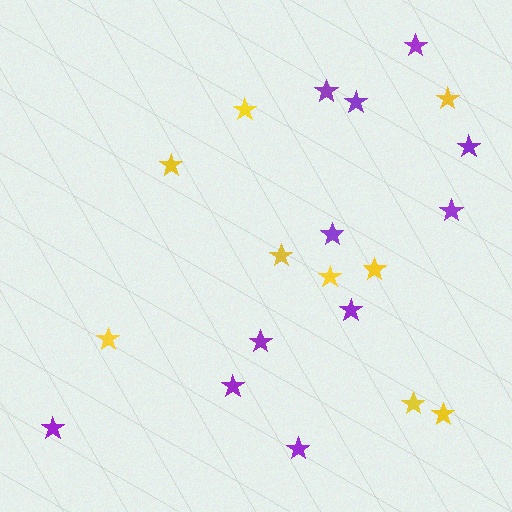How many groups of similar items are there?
There are 2 groups: one group of purple stars (11) and one group of yellow stars (9).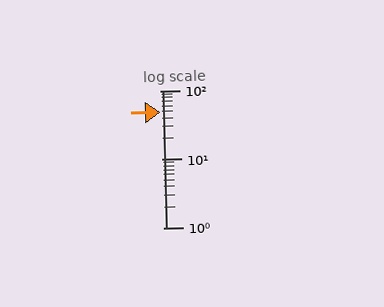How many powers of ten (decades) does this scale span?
The scale spans 2 decades, from 1 to 100.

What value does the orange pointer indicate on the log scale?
The pointer indicates approximately 49.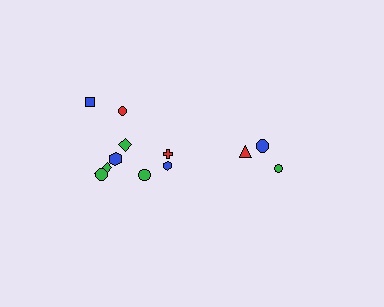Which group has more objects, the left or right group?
The left group.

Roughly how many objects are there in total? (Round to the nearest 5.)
Roughly 15 objects in total.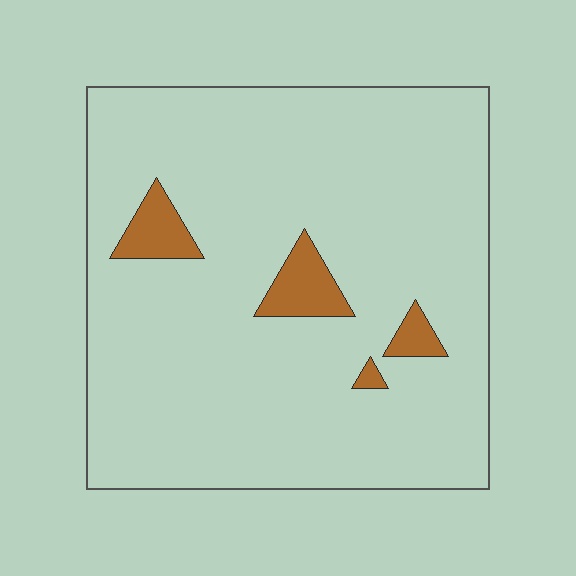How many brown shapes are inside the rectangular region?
4.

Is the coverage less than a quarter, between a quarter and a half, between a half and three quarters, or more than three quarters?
Less than a quarter.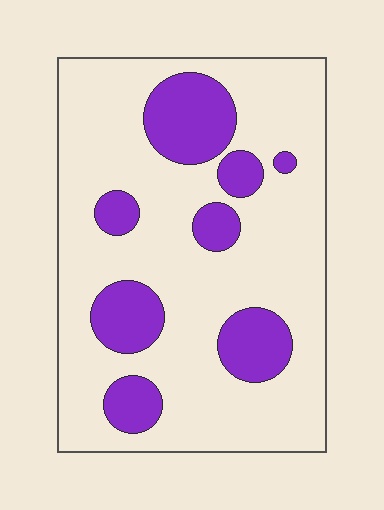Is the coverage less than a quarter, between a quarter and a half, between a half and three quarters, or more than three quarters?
Less than a quarter.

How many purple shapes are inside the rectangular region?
8.